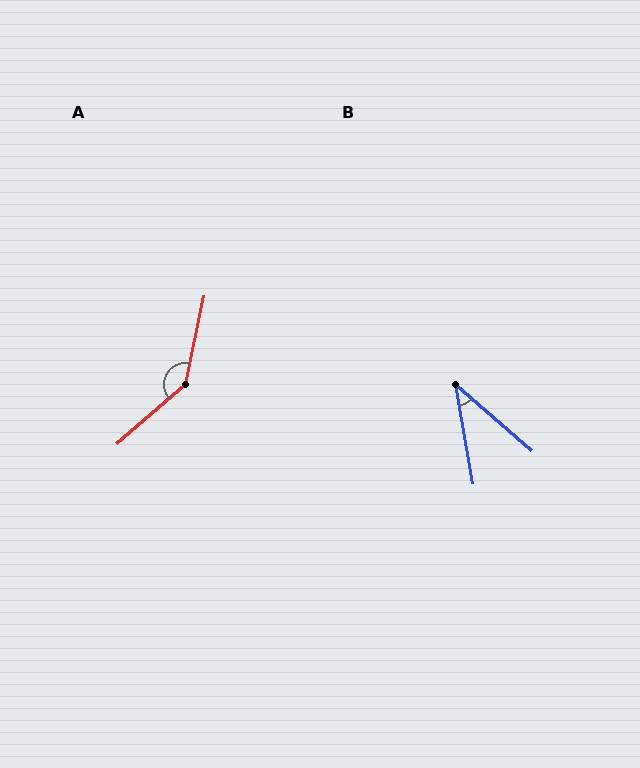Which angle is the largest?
A, at approximately 143 degrees.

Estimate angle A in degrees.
Approximately 143 degrees.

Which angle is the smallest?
B, at approximately 39 degrees.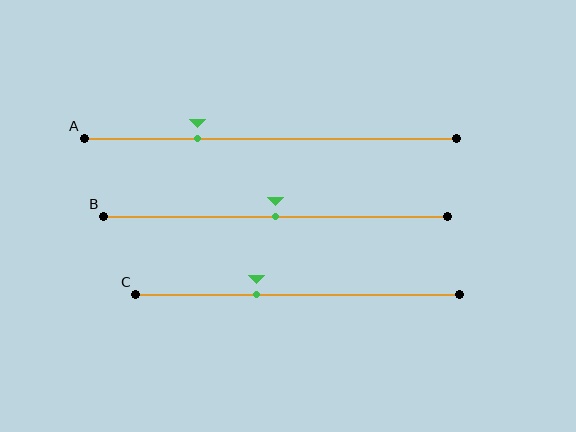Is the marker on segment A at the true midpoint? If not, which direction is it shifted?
No, the marker on segment A is shifted to the left by about 20% of the segment length.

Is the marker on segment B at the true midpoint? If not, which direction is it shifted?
Yes, the marker on segment B is at the true midpoint.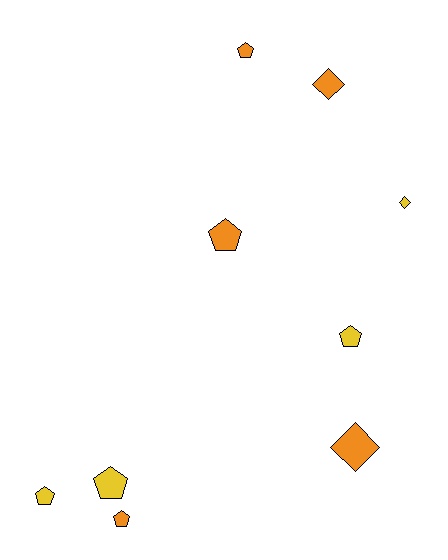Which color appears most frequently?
Orange, with 5 objects.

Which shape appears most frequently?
Pentagon, with 6 objects.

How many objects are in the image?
There are 9 objects.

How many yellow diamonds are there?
There is 1 yellow diamond.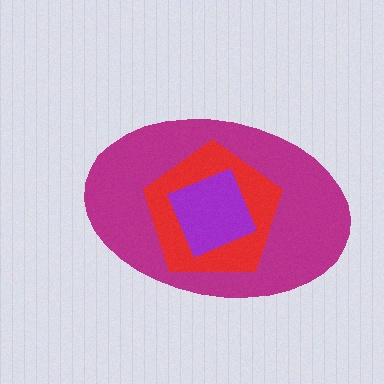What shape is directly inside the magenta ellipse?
The red pentagon.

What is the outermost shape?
The magenta ellipse.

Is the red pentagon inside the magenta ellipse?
Yes.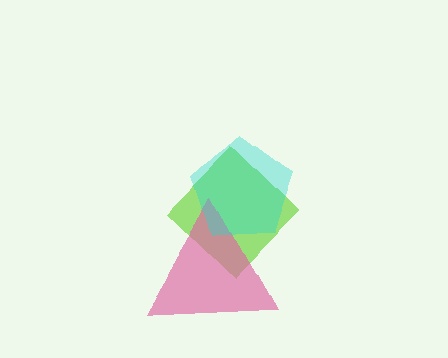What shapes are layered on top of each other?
The layered shapes are: a lime diamond, a pink triangle, a cyan pentagon.